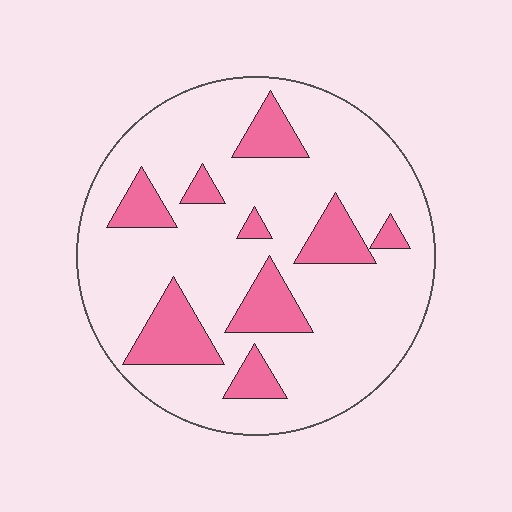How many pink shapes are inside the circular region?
9.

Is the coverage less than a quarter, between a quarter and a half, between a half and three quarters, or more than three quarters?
Less than a quarter.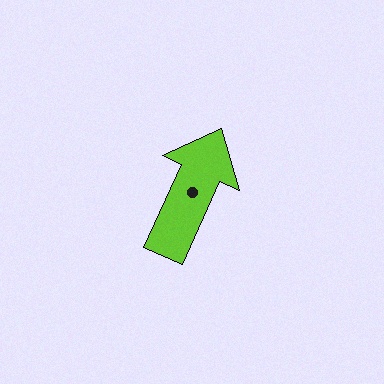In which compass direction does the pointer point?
Northeast.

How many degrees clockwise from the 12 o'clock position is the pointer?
Approximately 25 degrees.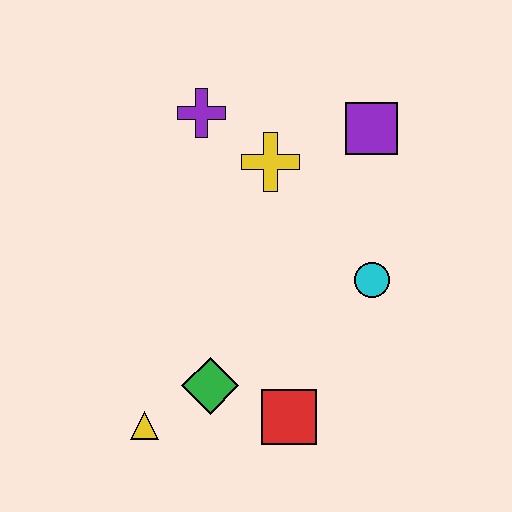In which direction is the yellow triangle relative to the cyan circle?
The yellow triangle is to the left of the cyan circle.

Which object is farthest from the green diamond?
The purple square is farthest from the green diamond.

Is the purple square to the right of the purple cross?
Yes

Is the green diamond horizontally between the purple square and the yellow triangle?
Yes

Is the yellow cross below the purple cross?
Yes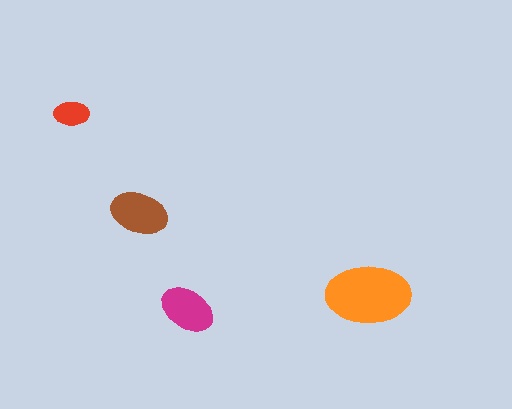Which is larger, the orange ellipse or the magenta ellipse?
The orange one.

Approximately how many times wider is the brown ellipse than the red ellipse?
About 1.5 times wider.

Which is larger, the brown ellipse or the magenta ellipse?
The brown one.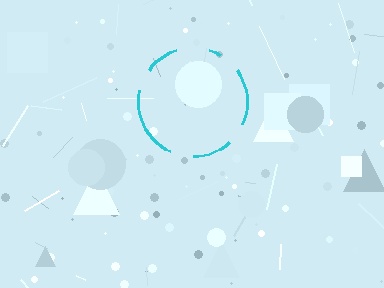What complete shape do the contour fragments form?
The contour fragments form a circle.